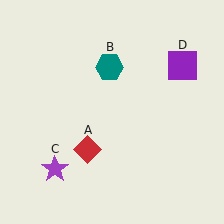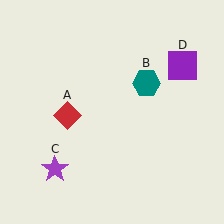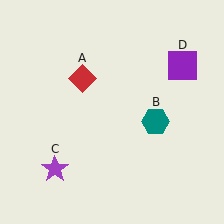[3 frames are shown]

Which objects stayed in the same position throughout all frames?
Purple star (object C) and purple square (object D) remained stationary.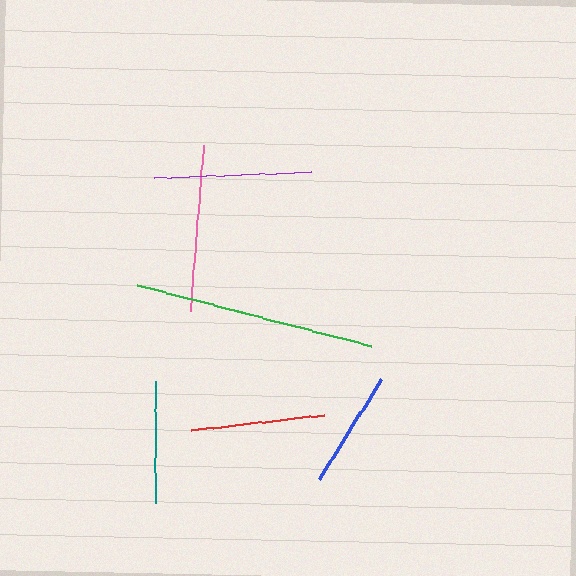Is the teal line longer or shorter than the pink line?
The pink line is longer than the teal line.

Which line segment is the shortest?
The blue line is the shortest at approximately 117 pixels.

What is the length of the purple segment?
The purple segment is approximately 157 pixels long.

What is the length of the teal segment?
The teal segment is approximately 122 pixels long.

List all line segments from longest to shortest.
From longest to shortest: green, pink, purple, red, teal, blue.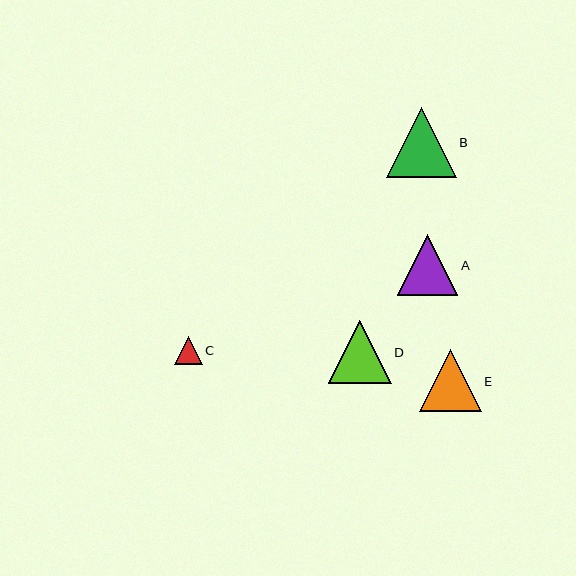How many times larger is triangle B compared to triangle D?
Triangle B is approximately 1.1 times the size of triangle D.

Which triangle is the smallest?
Triangle C is the smallest with a size of approximately 28 pixels.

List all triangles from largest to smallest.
From largest to smallest: B, D, E, A, C.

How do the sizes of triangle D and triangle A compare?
Triangle D and triangle A are approximately the same size.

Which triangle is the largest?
Triangle B is the largest with a size of approximately 70 pixels.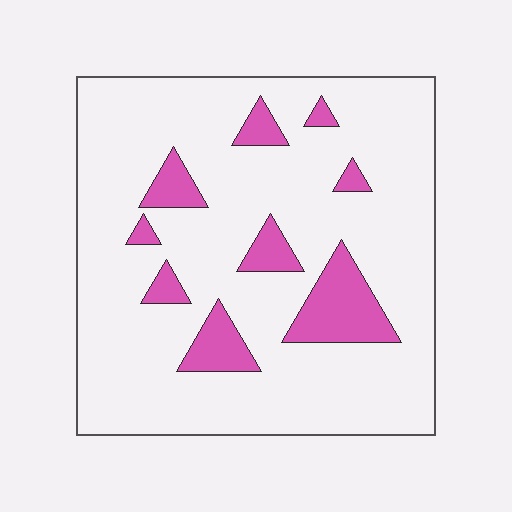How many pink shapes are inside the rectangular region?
9.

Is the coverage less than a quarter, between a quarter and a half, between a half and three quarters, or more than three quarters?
Less than a quarter.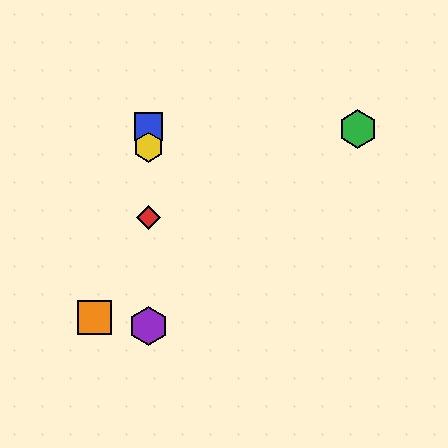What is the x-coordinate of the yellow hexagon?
The yellow hexagon is at x≈148.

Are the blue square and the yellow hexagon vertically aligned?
Yes, both are at x≈148.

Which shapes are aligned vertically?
The red diamond, the blue square, the yellow hexagon, the purple hexagon are aligned vertically.